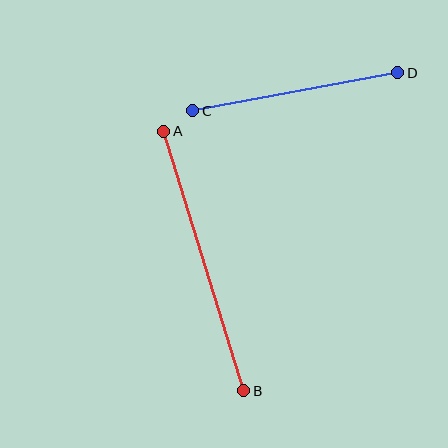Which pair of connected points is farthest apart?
Points A and B are farthest apart.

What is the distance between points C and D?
The distance is approximately 208 pixels.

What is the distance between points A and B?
The distance is approximately 272 pixels.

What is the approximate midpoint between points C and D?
The midpoint is at approximately (295, 92) pixels.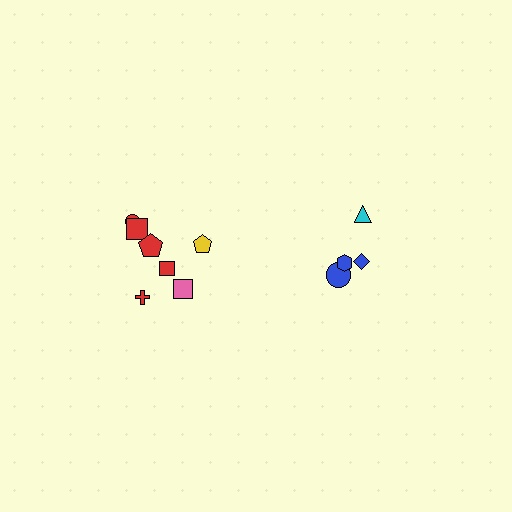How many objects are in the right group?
There are 4 objects.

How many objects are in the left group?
There are 7 objects.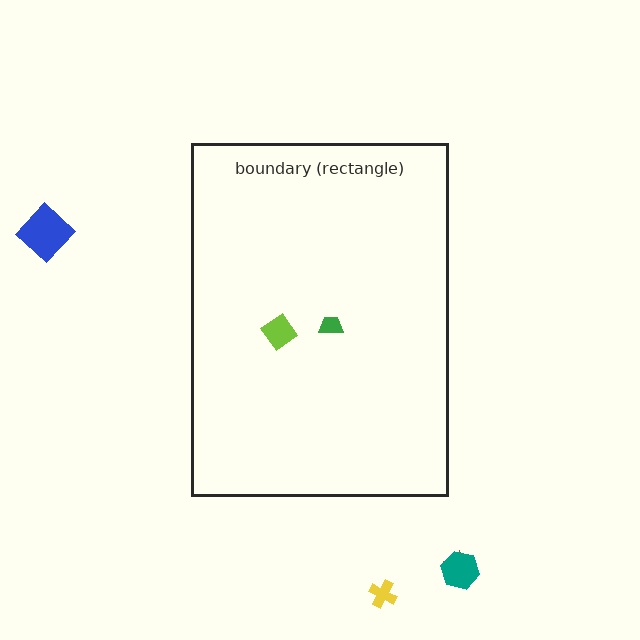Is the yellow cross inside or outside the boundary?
Outside.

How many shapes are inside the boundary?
2 inside, 4 outside.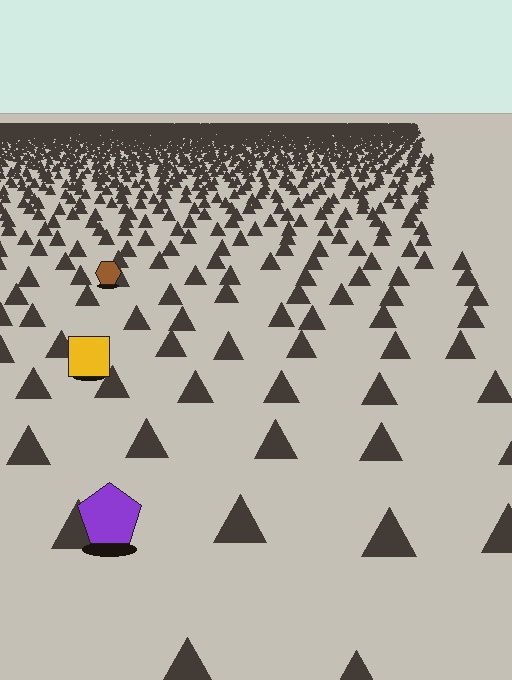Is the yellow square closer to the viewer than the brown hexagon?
Yes. The yellow square is closer — you can tell from the texture gradient: the ground texture is coarser near it.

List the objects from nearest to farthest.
From nearest to farthest: the purple pentagon, the yellow square, the brown hexagon.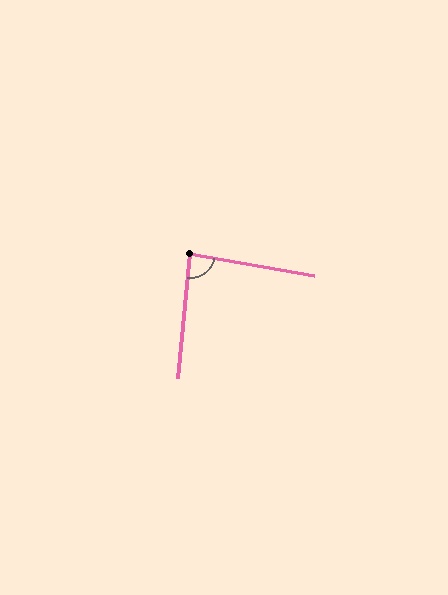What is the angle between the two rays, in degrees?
Approximately 86 degrees.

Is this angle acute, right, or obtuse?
It is approximately a right angle.